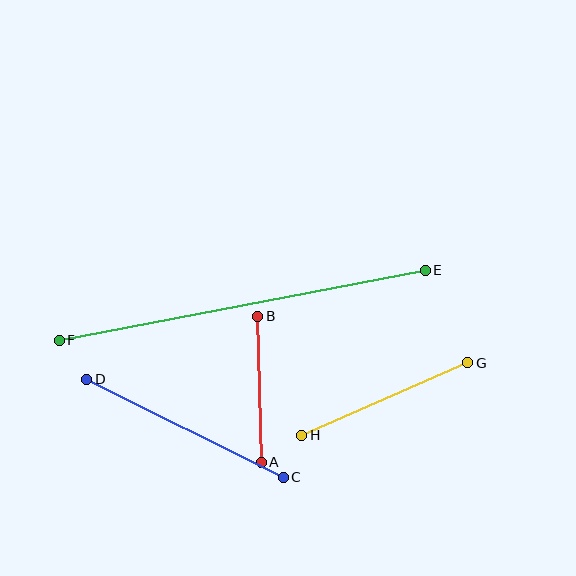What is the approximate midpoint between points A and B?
The midpoint is at approximately (259, 389) pixels.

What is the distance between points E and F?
The distance is approximately 373 pixels.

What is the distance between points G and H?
The distance is approximately 181 pixels.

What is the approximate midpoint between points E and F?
The midpoint is at approximately (242, 305) pixels.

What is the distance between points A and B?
The distance is approximately 146 pixels.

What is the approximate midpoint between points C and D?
The midpoint is at approximately (185, 428) pixels.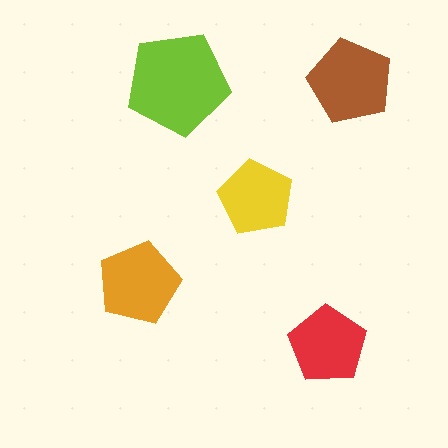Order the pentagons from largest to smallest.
the lime one, the brown one, the orange one, the red one, the yellow one.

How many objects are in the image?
There are 5 objects in the image.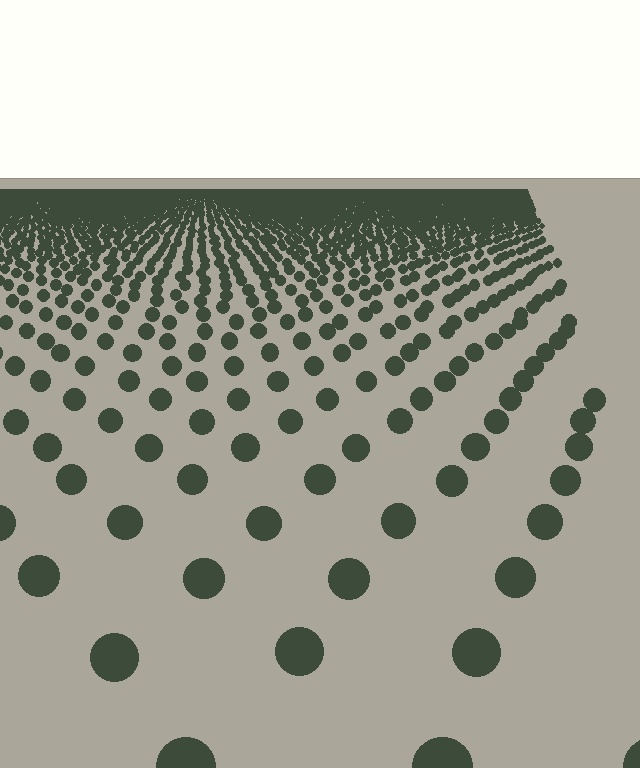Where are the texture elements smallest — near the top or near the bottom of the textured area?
Near the top.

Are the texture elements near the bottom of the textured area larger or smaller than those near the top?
Larger. Near the bottom, elements are closer to the viewer and appear at a bigger on-screen size.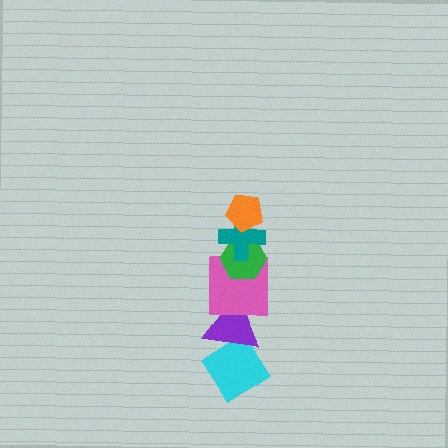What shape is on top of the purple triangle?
The pink square is on top of the purple triangle.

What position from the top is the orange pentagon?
The orange pentagon is 1st from the top.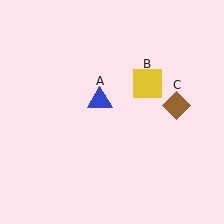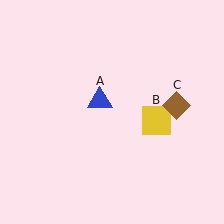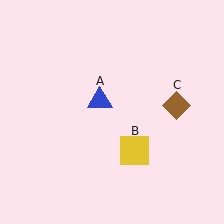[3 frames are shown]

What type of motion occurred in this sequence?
The yellow square (object B) rotated clockwise around the center of the scene.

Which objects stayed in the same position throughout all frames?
Blue triangle (object A) and brown diamond (object C) remained stationary.